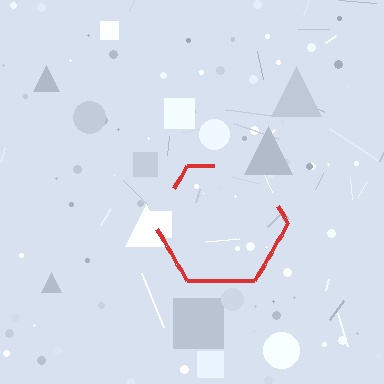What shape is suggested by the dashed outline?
The dashed outline suggests a hexagon.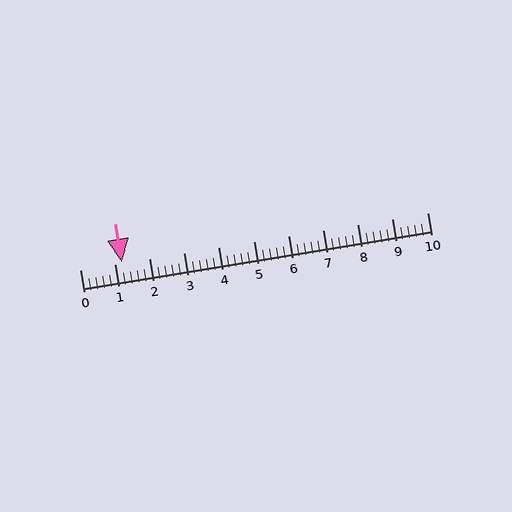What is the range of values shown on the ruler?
The ruler shows values from 0 to 10.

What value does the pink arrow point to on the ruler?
The pink arrow points to approximately 1.2.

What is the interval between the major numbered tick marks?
The major tick marks are spaced 1 units apart.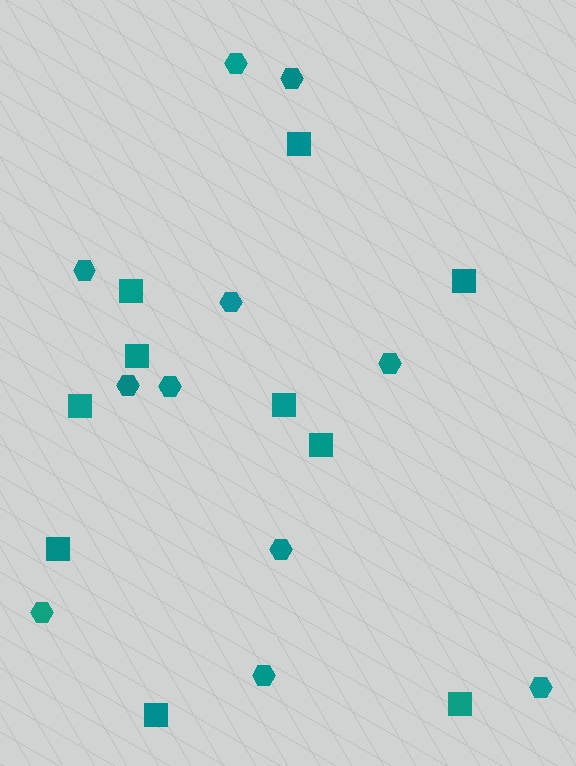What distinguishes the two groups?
There are 2 groups: one group of squares (10) and one group of hexagons (11).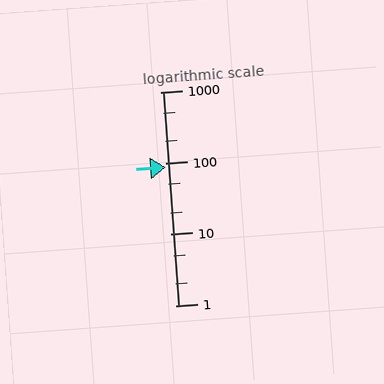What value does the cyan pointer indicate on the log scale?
The pointer indicates approximately 87.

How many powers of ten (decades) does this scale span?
The scale spans 3 decades, from 1 to 1000.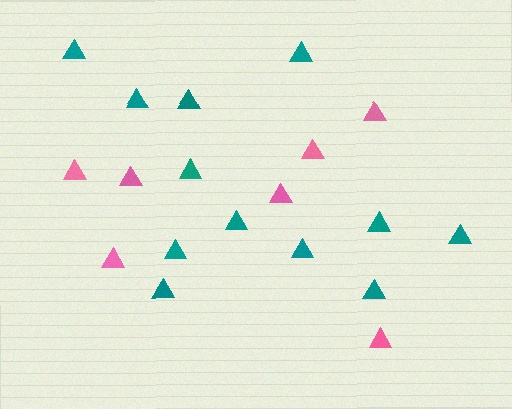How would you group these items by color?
There are 2 groups: one group of teal triangles (12) and one group of pink triangles (7).